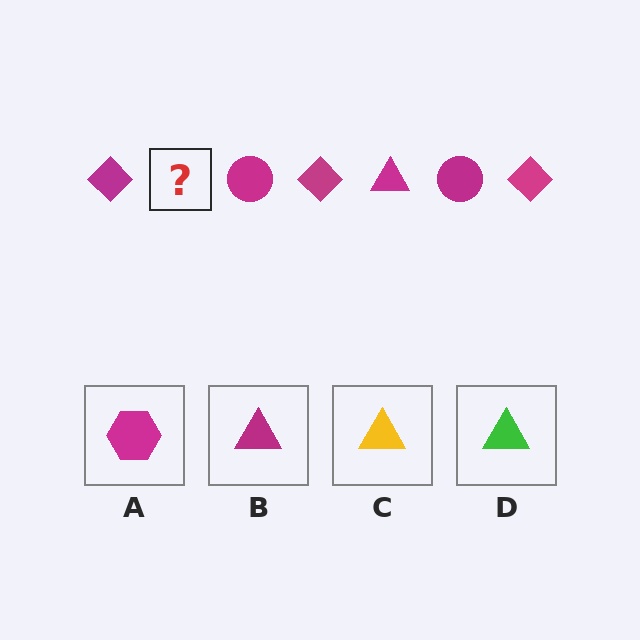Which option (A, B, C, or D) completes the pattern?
B.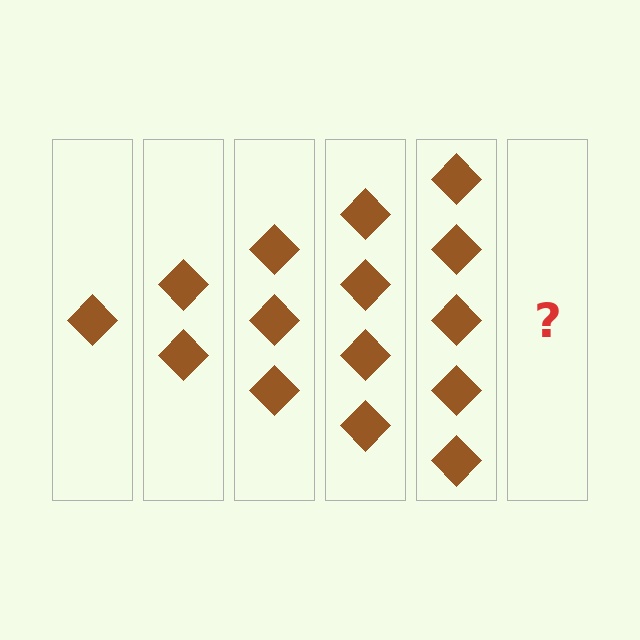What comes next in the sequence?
The next element should be 6 diamonds.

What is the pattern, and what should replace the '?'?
The pattern is that each step adds one more diamond. The '?' should be 6 diamonds.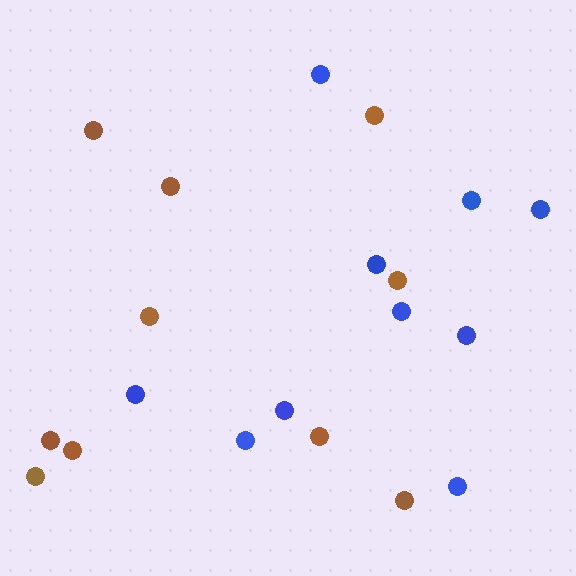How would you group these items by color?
There are 2 groups: one group of blue circles (10) and one group of brown circles (10).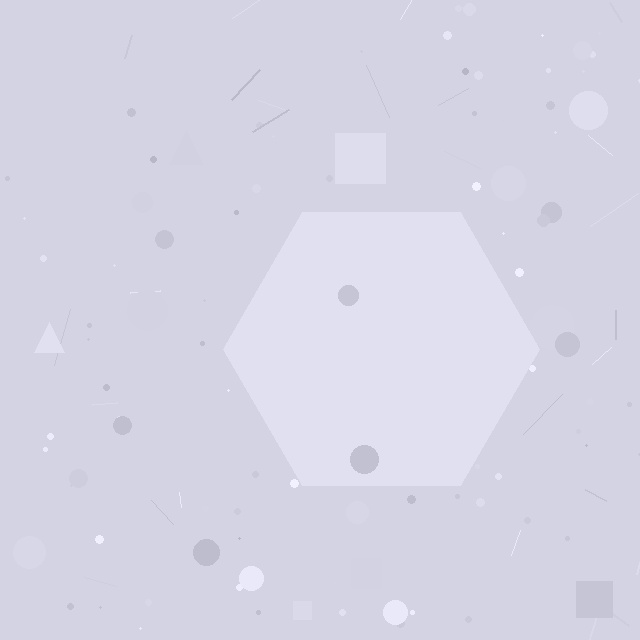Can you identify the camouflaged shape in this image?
The camouflaged shape is a hexagon.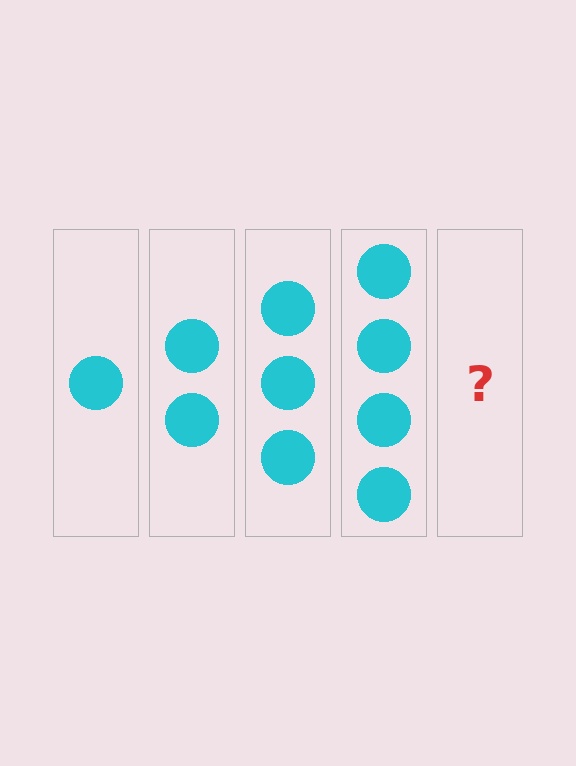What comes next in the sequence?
The next element should be 5 circles.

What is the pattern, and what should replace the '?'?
The pattern is that each step adds one more circle. The '?' should be 5 circles.